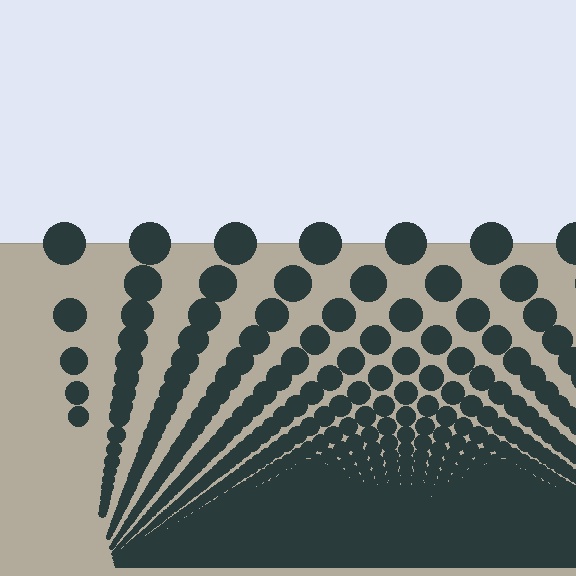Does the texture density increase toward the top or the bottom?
Density increases toward the bottom.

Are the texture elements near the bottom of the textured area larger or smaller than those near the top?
Smaller. The gradient is inverted — elements near the bottom are smaller and denser.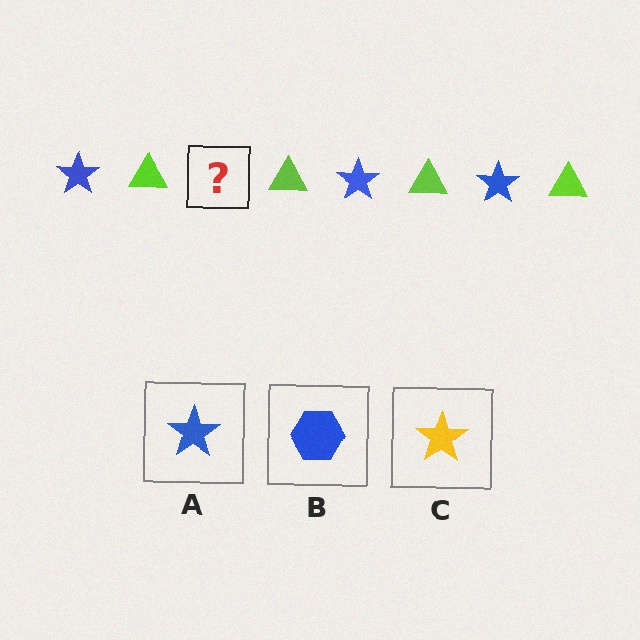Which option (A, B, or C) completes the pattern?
A.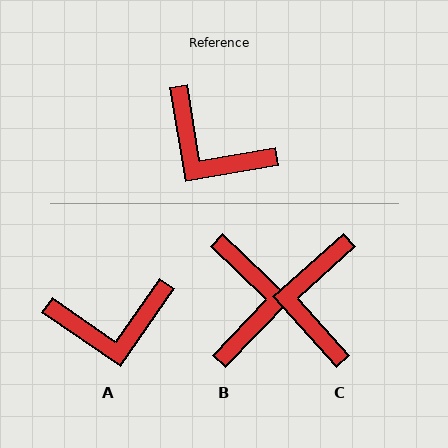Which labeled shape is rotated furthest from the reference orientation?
B, about 126 degrees away.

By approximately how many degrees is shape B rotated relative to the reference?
Approximately 126 degrees counter-clockwise.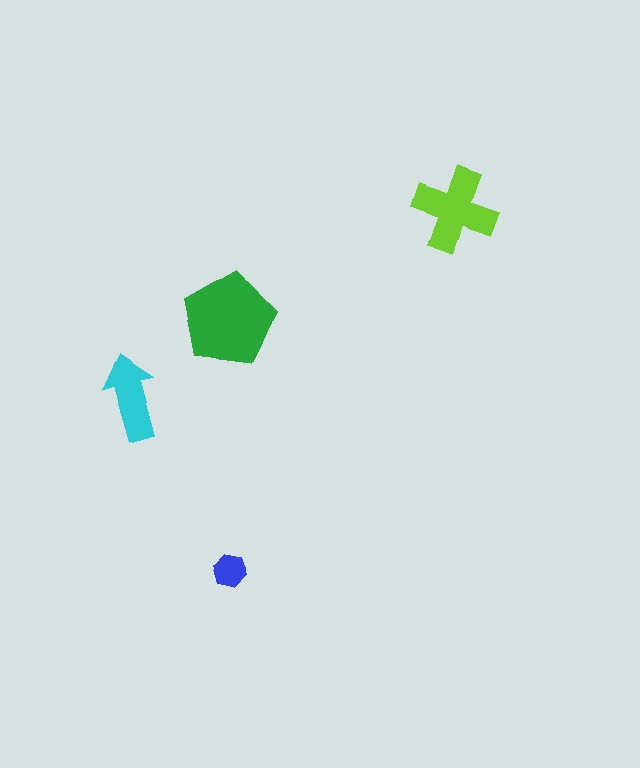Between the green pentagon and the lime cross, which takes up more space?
The green pentagon.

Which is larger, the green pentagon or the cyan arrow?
The green pentagon.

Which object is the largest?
The green pentagon.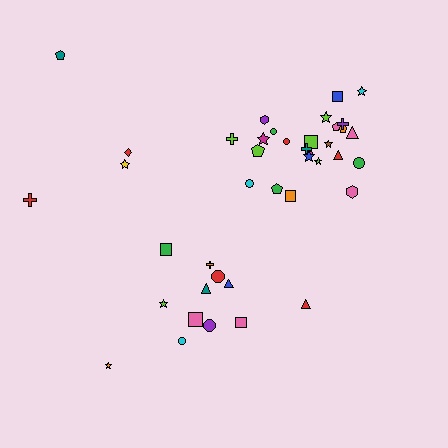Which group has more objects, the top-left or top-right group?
The top-right group.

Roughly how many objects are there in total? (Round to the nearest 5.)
Roughly 40 objects in total.